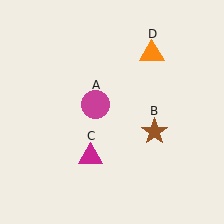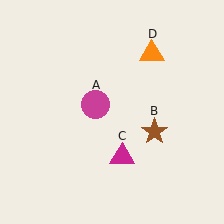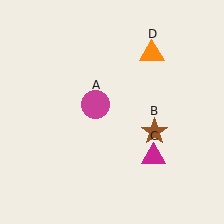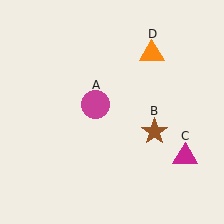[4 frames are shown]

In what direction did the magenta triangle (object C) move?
The magenta triangle (object C) moved right.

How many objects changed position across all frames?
1 object changed position: magenta triangle (object C).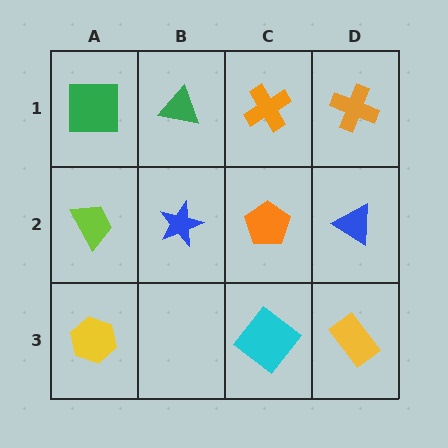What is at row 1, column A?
A green square.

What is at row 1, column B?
A green triangle.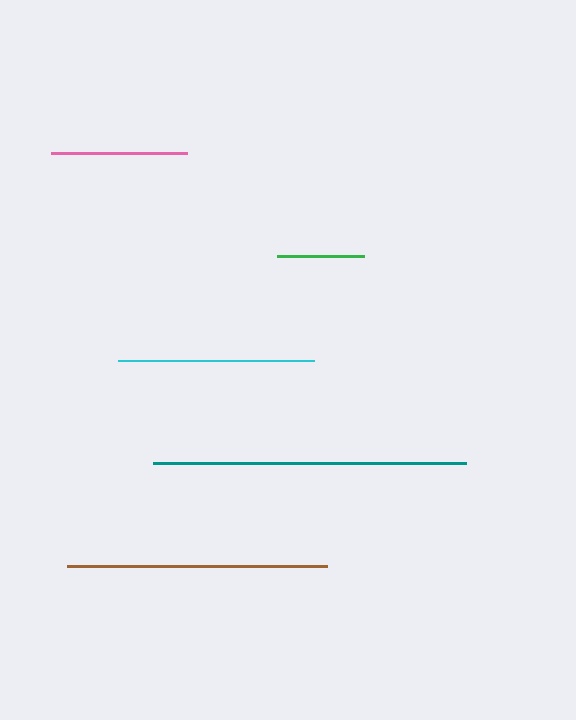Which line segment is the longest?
The teal line is the longest at approximately 313 pixels.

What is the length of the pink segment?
The pink segment is approximately 136 pixels long.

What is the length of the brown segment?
The brown segment is approximately 260 pixels long.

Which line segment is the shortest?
The green line is the shortest at approximately 87 pixels.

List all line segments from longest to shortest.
From longest to shortest: teal, brown, cyan, pink, green.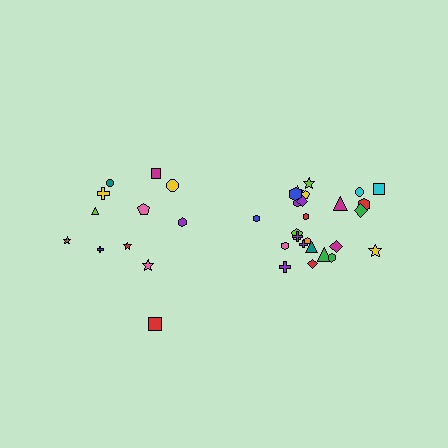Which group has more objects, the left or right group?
The right group.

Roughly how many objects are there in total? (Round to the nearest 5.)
Roughly 35 objects in total.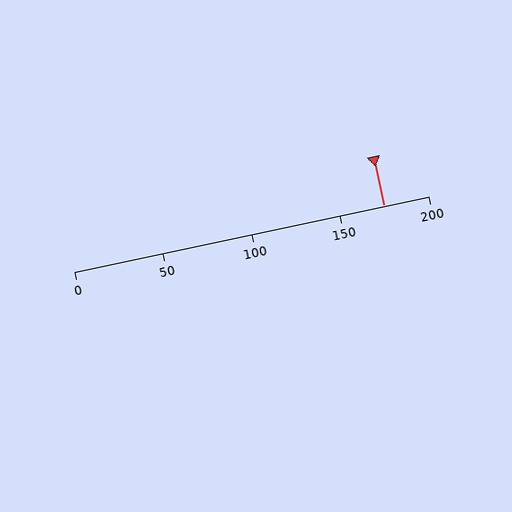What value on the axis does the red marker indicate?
The marker indicates approximately 175.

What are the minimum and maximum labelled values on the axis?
The axis runs from 0 to 200.